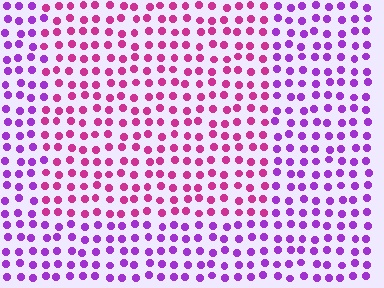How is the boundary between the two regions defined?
The boundary is defined purely by a slight shift in hue (about 39 degrees). Spacing, size, and orientation are identical on both sides.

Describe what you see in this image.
The image is filled with small purple elements in a uniform arrangement. A rectangle-shaped region is visible where the elements are tinted to a slightly different hue, forming a subtle color boundary.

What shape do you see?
I see a rectangle.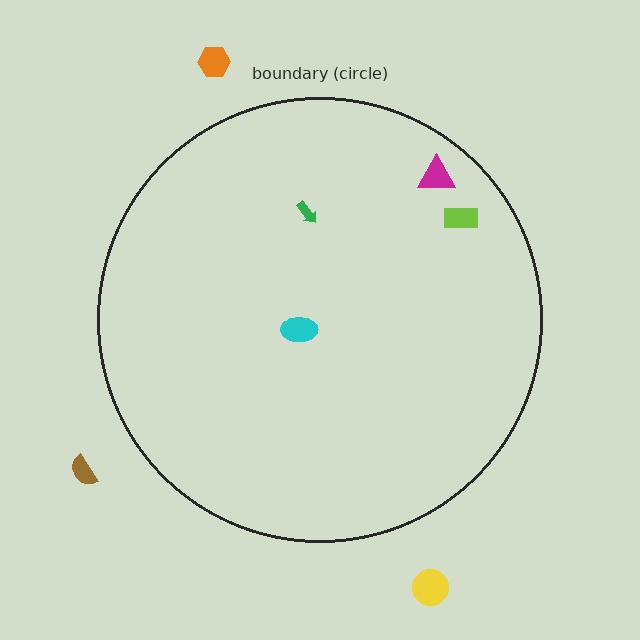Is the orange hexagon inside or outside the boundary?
Outside.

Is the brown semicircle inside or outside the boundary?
Outside.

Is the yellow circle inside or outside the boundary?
Outside.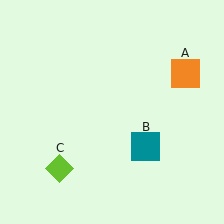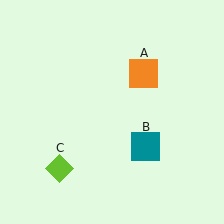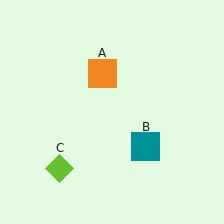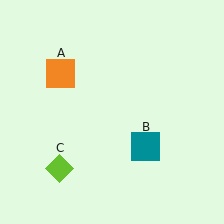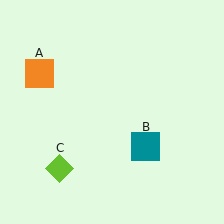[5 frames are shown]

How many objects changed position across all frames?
1 object changed position: orange square (object A).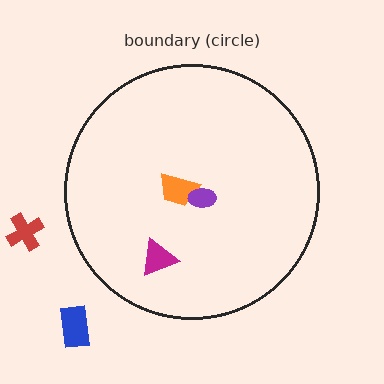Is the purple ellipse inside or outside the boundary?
Inside.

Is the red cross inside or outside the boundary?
Outside.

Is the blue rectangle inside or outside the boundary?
Outside.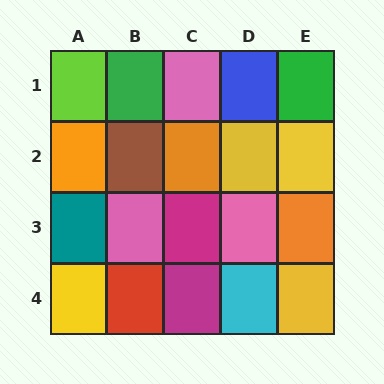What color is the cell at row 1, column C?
Pink.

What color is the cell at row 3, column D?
Pink.